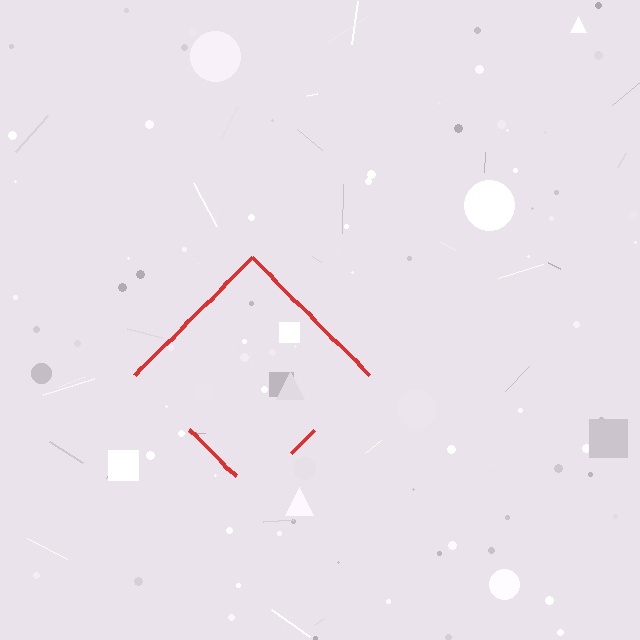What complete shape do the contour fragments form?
The contour fragments form a diamond.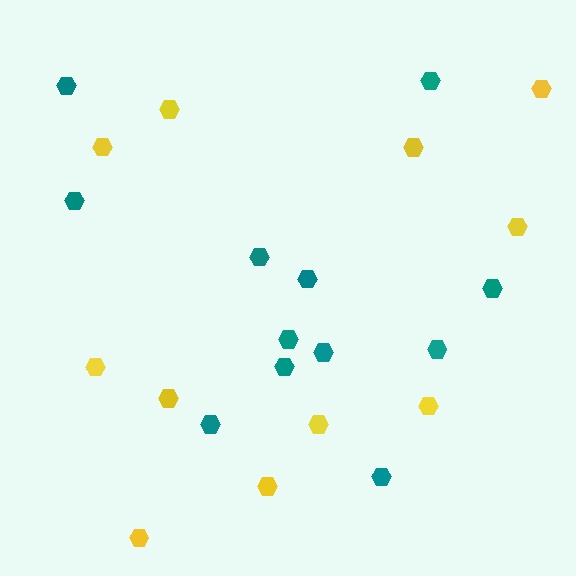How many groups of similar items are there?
There are 2 groups: one group of yellow hexagons (11) and one group of teal hexagons (12).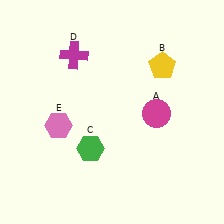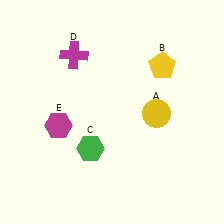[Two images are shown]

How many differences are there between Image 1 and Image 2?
There are 2 differences between the two images.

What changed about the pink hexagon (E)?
In Image 1, E is pink. In Image 2, it changed to magenta.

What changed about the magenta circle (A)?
In Image 1, A is magenta. In Image 2, it changed to yellow.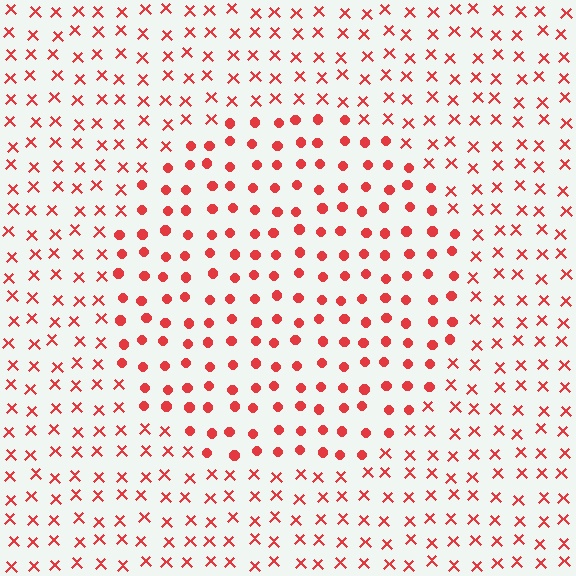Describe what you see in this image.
The image is filled with small red elements arranged in a uniform grid. A circle-shaped region contains circles, while the surrounding area contains X marks. The boundary is defined purely by the change in element shape.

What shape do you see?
I see a circle.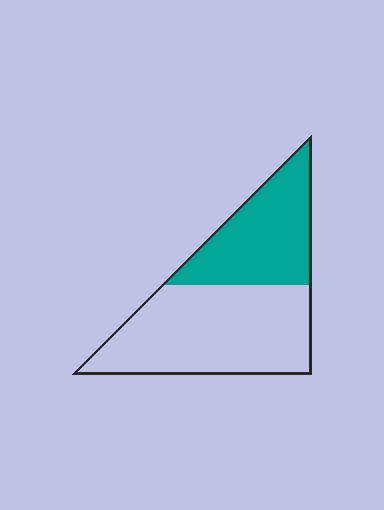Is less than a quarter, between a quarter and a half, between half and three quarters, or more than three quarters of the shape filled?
Between a quarter and a half.